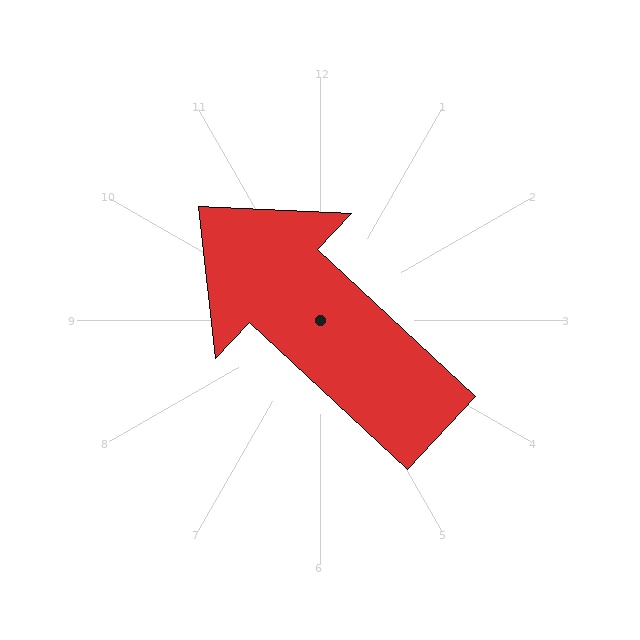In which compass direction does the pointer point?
Northwest.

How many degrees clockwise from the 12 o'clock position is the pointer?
Approximately 313 degrees.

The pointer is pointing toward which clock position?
Roughly 10 o'clock.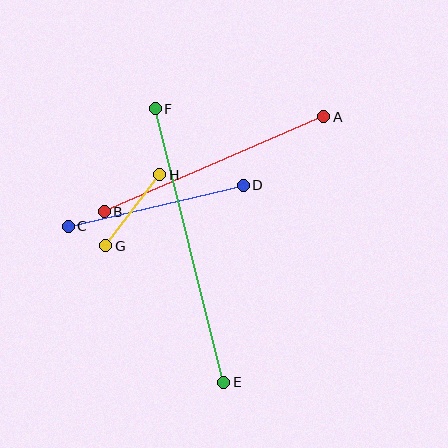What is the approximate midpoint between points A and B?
The midpoint is at approximately (214, 164) pixels.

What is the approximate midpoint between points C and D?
The midpoint is at approximately (156, 206) pixels.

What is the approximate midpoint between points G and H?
The midpoint is at approximately (133, 210) pixels.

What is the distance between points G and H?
The distance is approximately 89 pixels.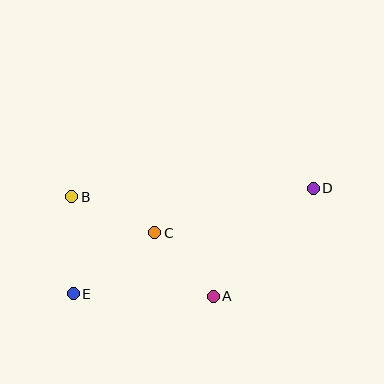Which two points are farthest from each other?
Points D and E are farthest from each other.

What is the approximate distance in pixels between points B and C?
The distance between B and C is approximately 91 pixels.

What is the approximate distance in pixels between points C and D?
The distance between C and D is approximately 165 pixels.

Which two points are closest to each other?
Points A and C are closest to each other.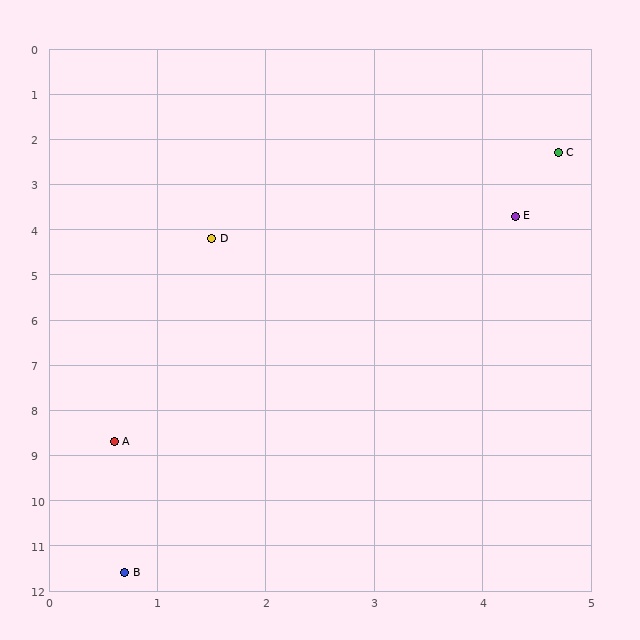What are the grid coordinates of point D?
Point D is at approximately (1.5, 4.2).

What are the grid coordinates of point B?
Point B is at approximately (0.7, 11.6).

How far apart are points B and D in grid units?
Points B and D are about 7.4 grid units apart.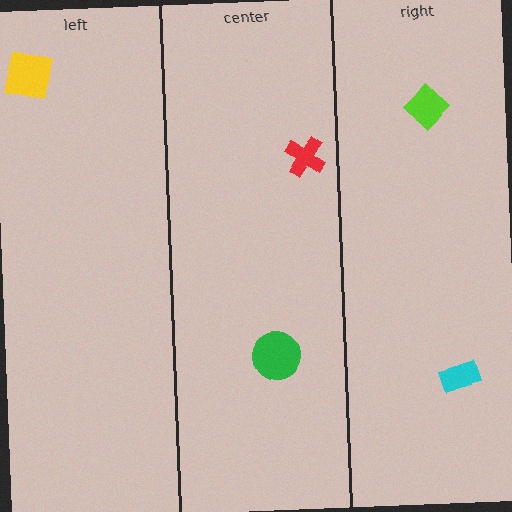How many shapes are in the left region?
1.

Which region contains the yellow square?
The left region.